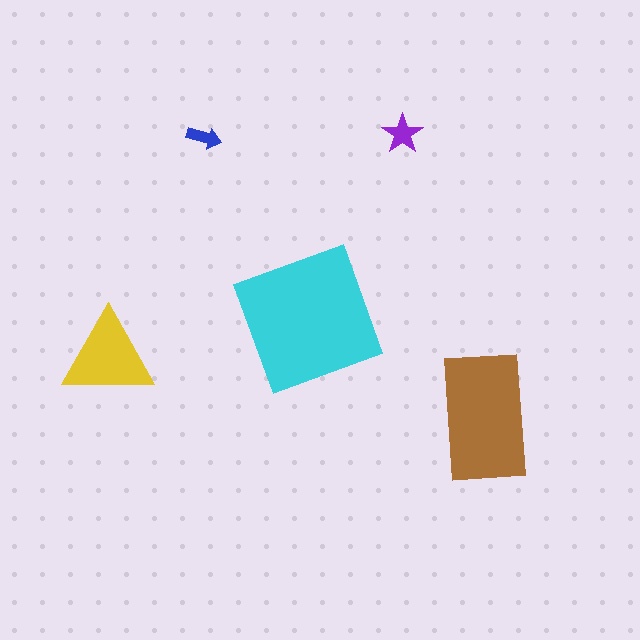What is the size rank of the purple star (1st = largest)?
4th.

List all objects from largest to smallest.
The cyan square, the brown rectangle, the yellow triangle, the purple star, the blue arrow.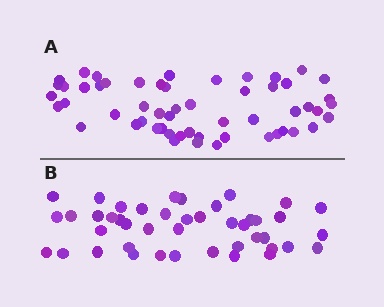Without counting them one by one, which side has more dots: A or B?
Region A (the top region) has more dots.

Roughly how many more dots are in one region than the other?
Region A has roughly 12 or so more dots than region B.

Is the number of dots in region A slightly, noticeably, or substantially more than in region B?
Region A has noticeably more, but not dramatically so. The ratio is roughly 1.2 to 1.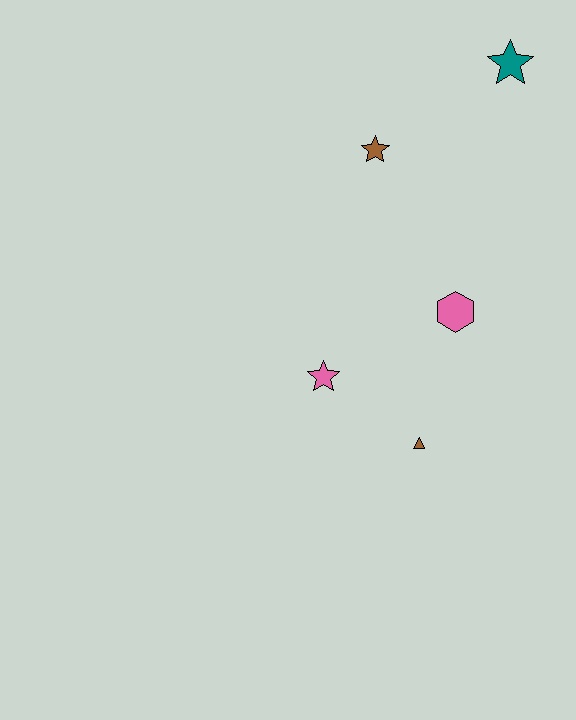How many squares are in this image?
There are no squares.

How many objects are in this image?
There are 5 objects.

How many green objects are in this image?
There are no green objects.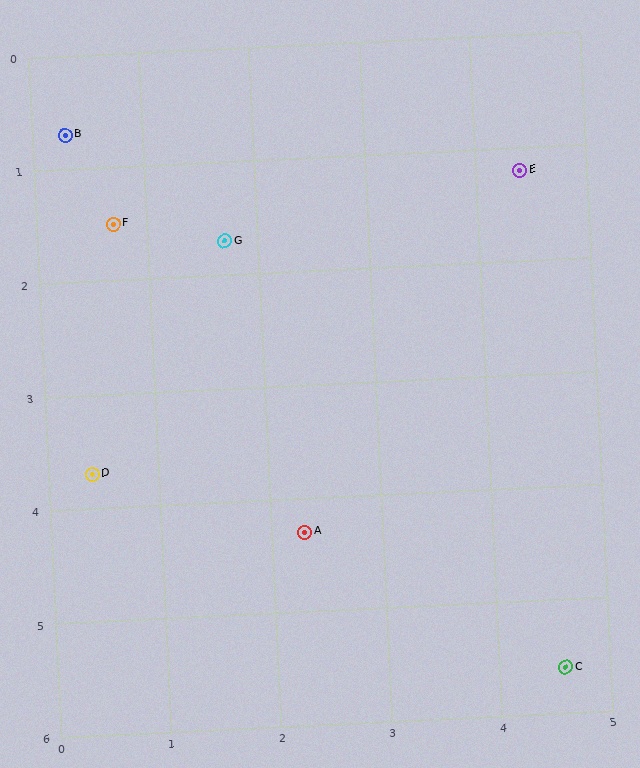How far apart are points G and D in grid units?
Points G and D are about 2.4 grid units apart.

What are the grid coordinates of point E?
Point E is at approximately (4.4, 1.2).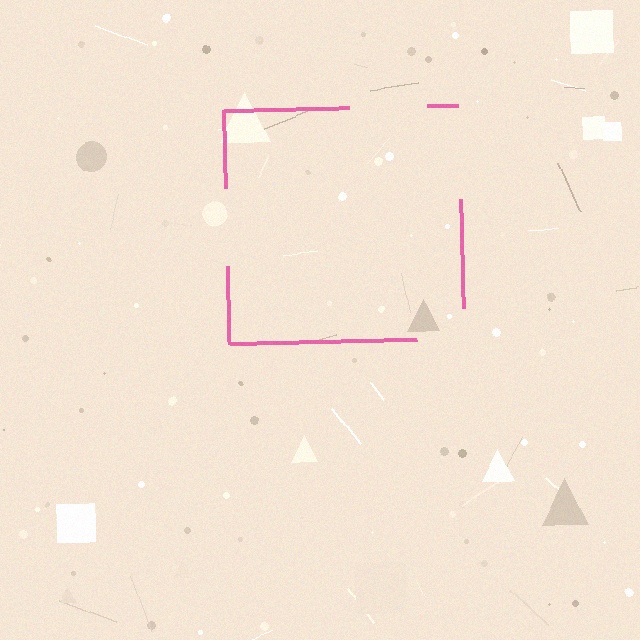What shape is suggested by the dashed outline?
The dashed outline suggests a square.